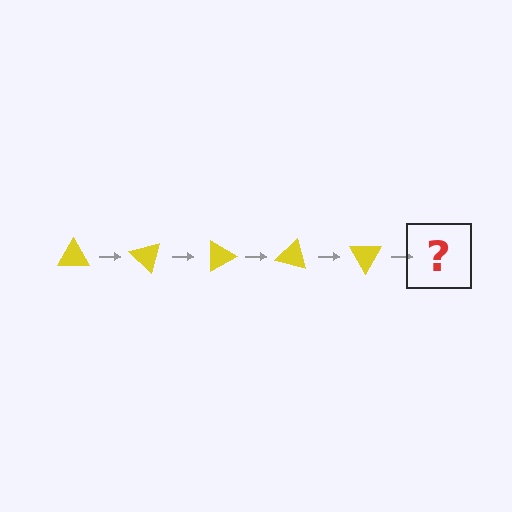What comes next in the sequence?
The next element should be a yellow triangle rotated 225 degrees.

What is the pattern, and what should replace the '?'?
The pattern is that the triangle rotates 45 degrees each step. The '?' should be a yellow triangle rotated 225 degrees.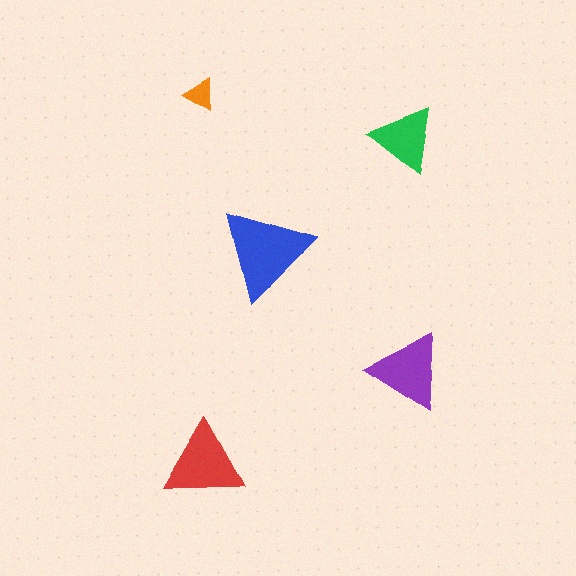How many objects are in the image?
There are 5 objects in the image.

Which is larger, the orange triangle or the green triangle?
The green one.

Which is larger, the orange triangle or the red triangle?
The red one.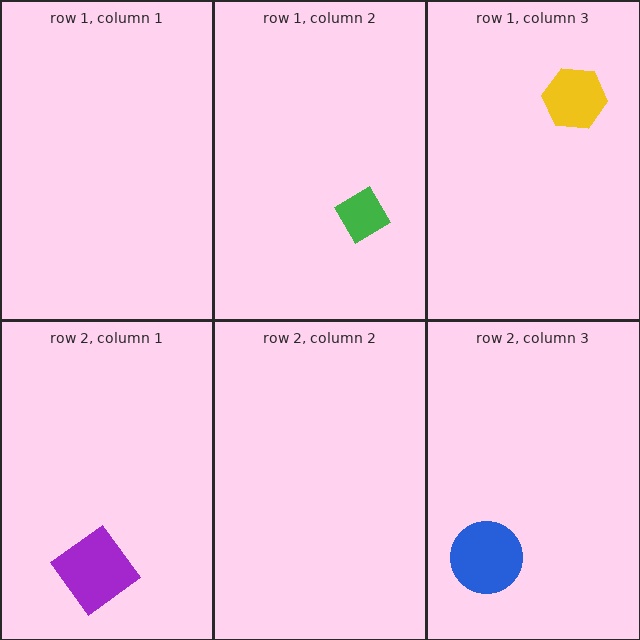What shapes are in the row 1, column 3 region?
The yellow hexagon.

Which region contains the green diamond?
The row 1, column 2 region.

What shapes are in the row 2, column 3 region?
The blue circle.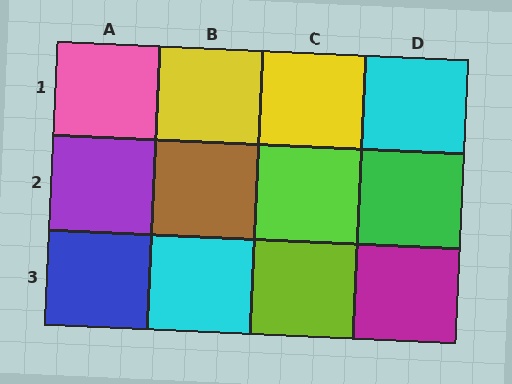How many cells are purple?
1 cell is purple.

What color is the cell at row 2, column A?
Purple.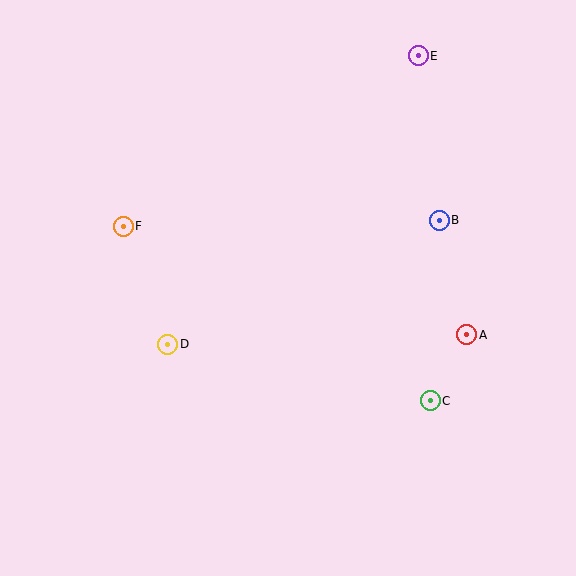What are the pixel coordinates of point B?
Point B is at (439, 220).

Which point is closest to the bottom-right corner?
Point C is closest to the bottom-right corner.